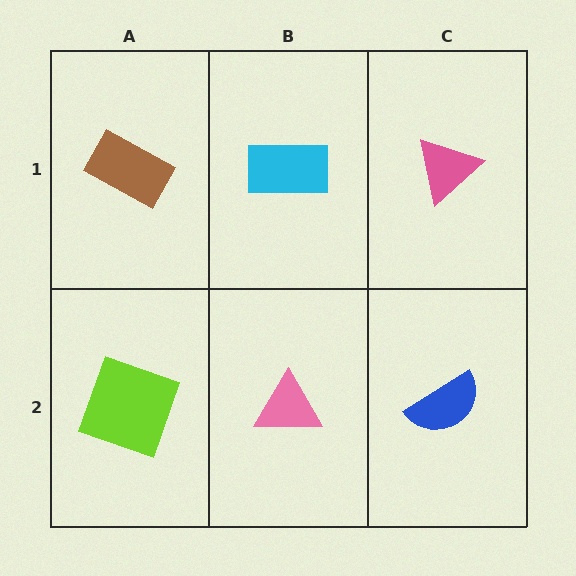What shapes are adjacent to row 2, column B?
A cyan rectangle (row 1, column B), a lime square (row 2, column A), a blue semicircle (row 2, column C).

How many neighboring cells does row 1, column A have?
2.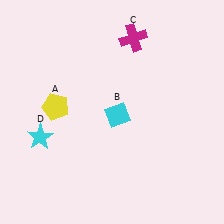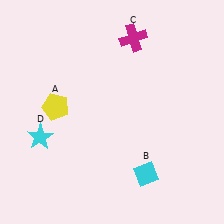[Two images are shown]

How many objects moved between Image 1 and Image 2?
1 object moved between the two images.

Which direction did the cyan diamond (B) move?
The cyan diamond (B) moved down.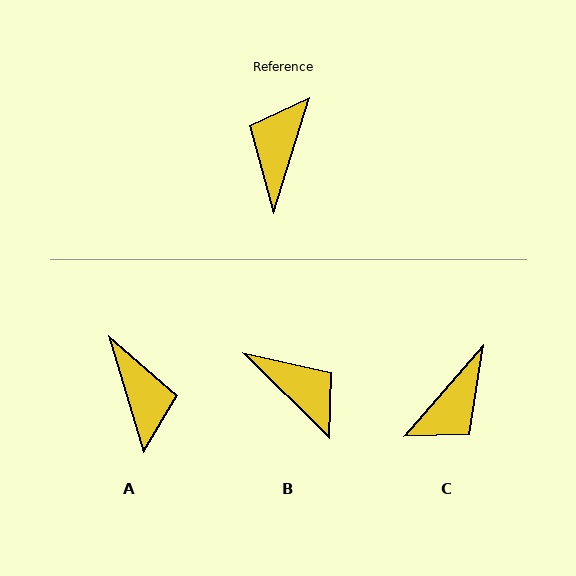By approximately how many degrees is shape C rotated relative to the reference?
Approximately 156 degrees counter-clockwise.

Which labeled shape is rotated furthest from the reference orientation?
C, about 156 degrees away.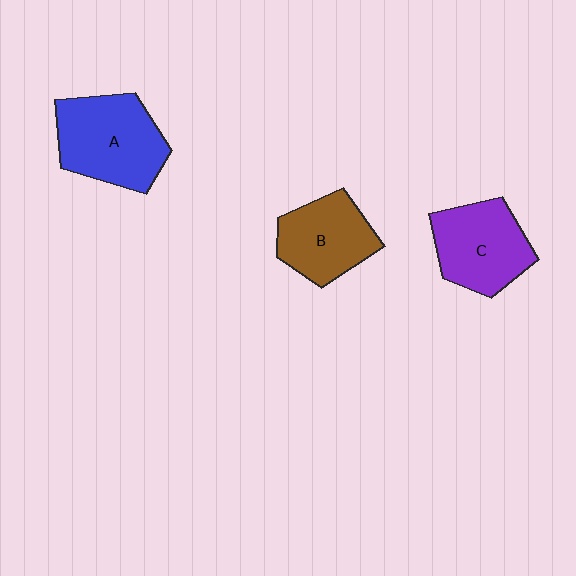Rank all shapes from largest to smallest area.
From largest to smallest: A (blue), C (purple), B (brown).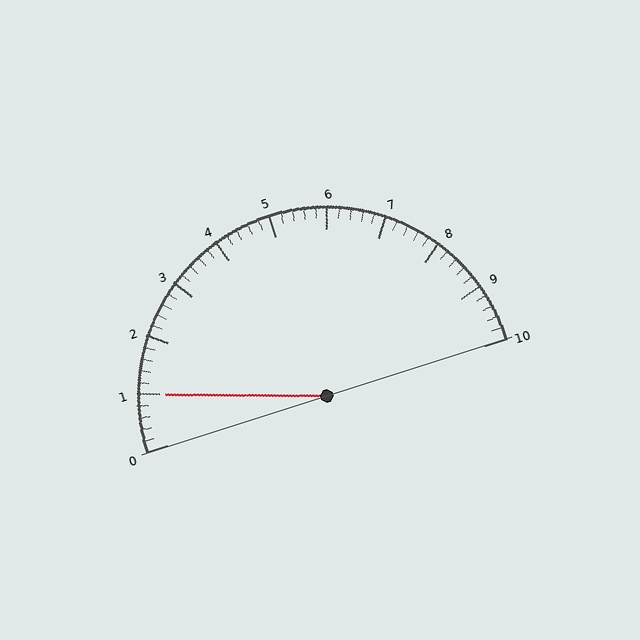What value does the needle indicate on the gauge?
The needle indicates approximately 1.0.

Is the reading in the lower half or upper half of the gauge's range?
The reading is in the lower half of the range (0 to 10).